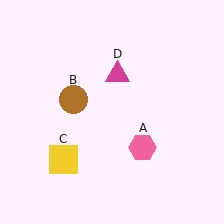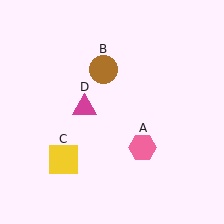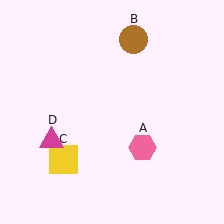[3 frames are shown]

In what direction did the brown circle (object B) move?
The brown circle (object B) moved up and to the right.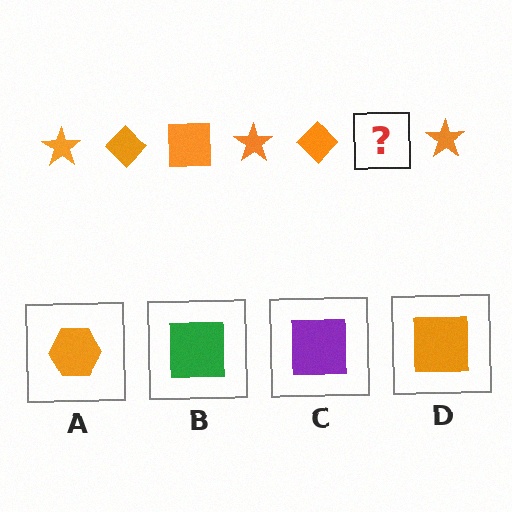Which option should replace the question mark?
Option D.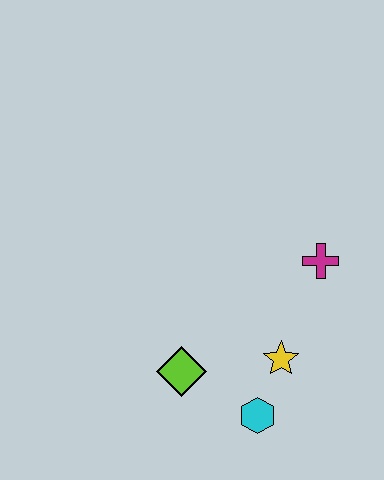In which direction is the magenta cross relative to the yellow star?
The magenta cross is above the yellow star.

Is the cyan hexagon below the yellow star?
Yes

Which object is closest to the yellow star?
The cyan hexagon is closest to the yellow star.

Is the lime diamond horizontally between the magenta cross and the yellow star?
No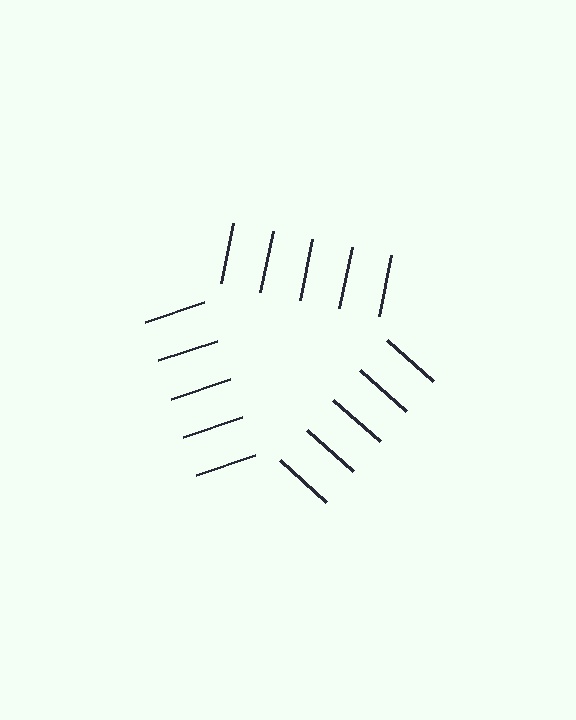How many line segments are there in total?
15 — 5 along each of the 3 edges.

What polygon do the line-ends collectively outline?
An illusory triangle — the line segments terminate on its edges but no continuous stroke is drawn.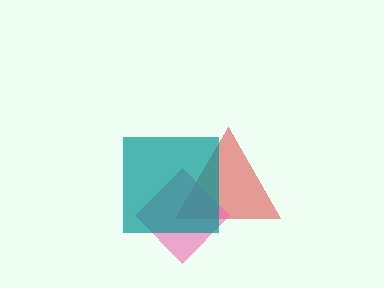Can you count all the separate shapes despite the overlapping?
Yes, there are 3 separate shapes.